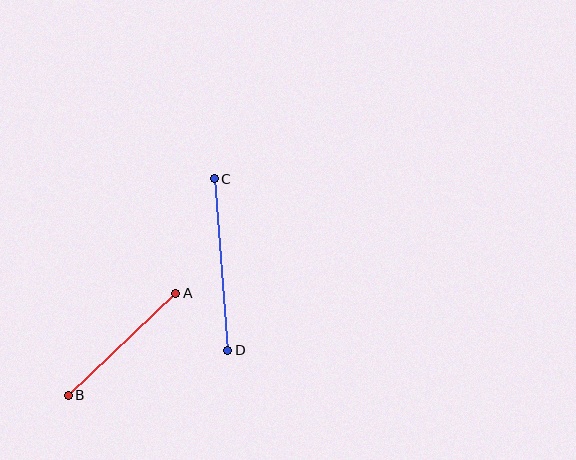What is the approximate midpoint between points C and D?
The midpoint is at approximately (221, 265) pixels.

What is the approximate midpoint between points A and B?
The midpoint is at approximately (122, 344) pixels.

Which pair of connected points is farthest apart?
Points C and D are farthest apart.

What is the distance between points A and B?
The distance is approximately 148 pixels.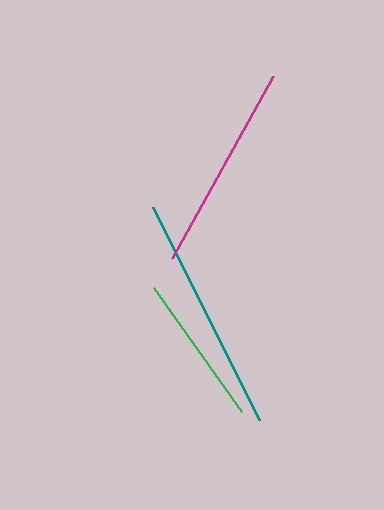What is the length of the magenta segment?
The magenta segment is approximately 208 pixels long.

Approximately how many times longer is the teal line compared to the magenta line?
The teal line is approximately 1.1 times the length of the magenta line.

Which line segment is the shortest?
The green line is the shortest at approximately 152 pixels.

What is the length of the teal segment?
The teal segment is approximately 238 pixels long.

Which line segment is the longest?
The teal line is the longest at approximately 238 pixels.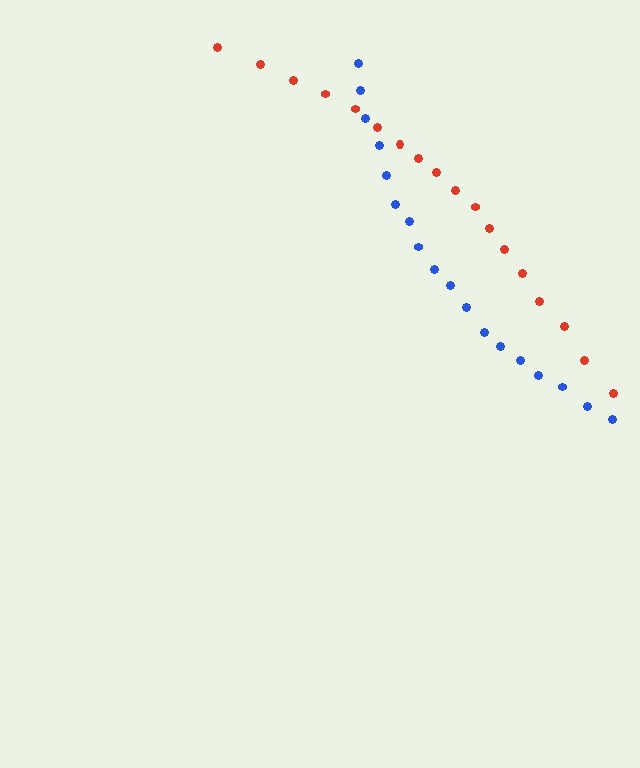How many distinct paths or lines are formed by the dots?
There are 2 distinct paths.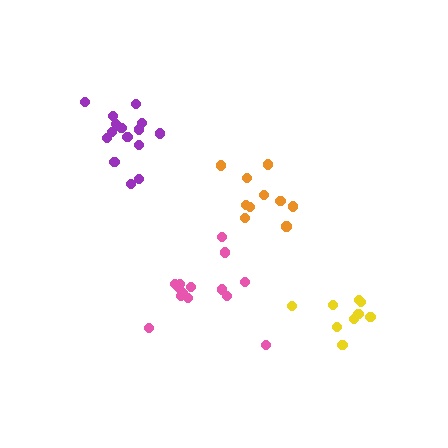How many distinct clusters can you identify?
There are 4 distinct clusters.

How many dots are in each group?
Group 1: 10 dots, Group 2: 9 dots, Group 3: 15 dots, Group 4: 14 dots (48 total).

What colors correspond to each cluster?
The clusters are colored: orange, yellow, purple, pink.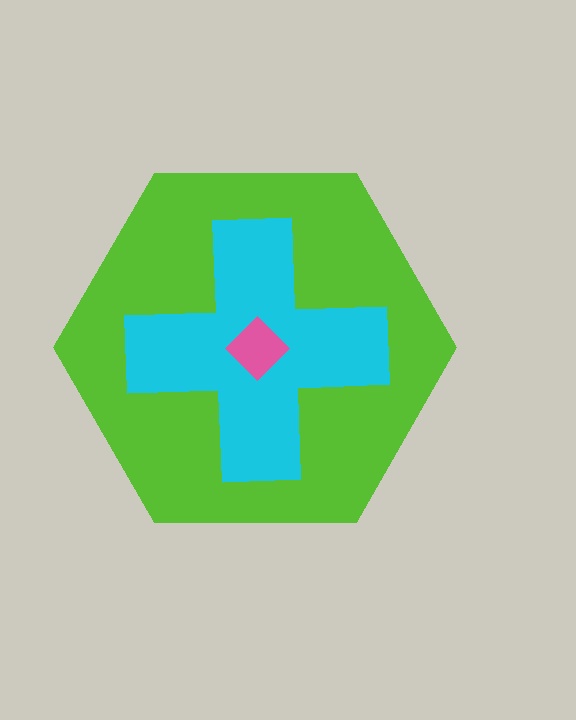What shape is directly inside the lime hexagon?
The cyan cross.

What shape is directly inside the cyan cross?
The pink diamond.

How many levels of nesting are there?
3.